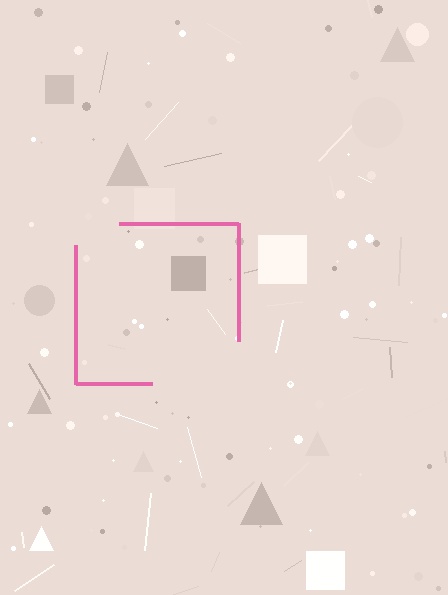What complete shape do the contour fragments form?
The contour fragments form a square.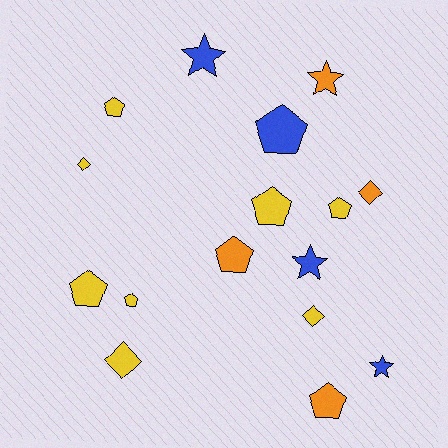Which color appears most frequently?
Yellow, with 8 objects.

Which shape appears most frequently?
Pentagon, with 8 objects.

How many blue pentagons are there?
There is 1 blue pentagon.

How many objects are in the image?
There are 16 objects.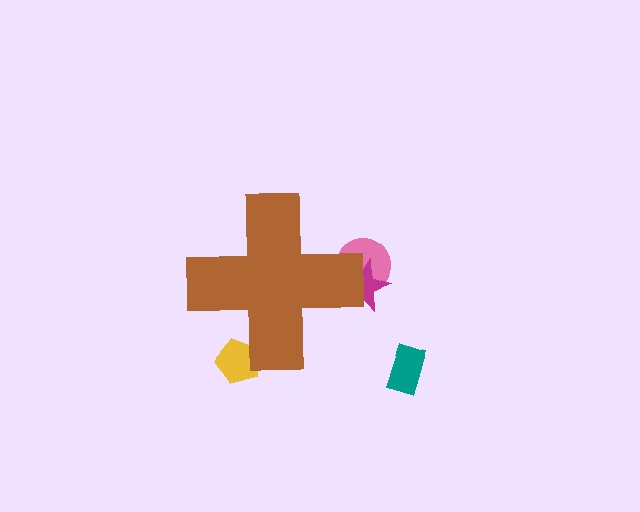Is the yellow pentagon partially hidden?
Yes, the yellow pentagon is partially hidden behind the brown cross.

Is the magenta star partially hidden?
Yes, the magenta star is partially hidden behind the brown cross.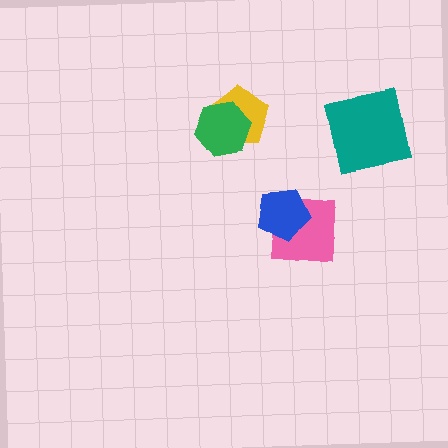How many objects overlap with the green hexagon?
1 object overlaps with the green hexagon.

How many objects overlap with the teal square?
0 objects overlap with the teal square.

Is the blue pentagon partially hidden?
No, no other shape covers it.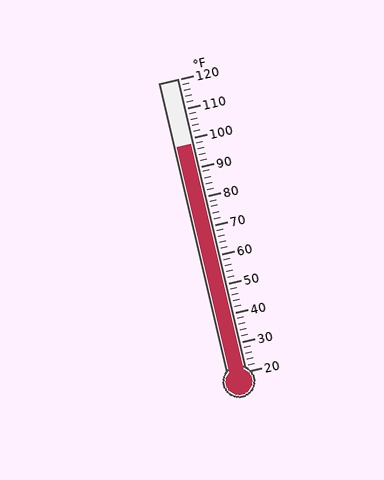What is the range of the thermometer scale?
The thermometer scale ranges from 20°F to 120°F.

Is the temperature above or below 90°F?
The temperature is above 90°F.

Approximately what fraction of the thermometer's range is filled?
The thermometer is filled to approximately 80% of its range.